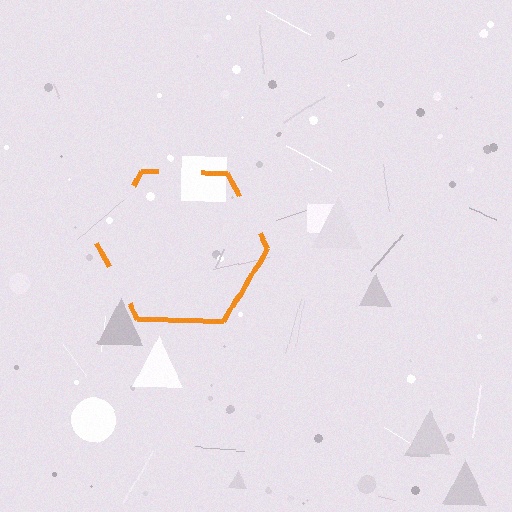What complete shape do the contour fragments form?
The contour fragments form a hexagon.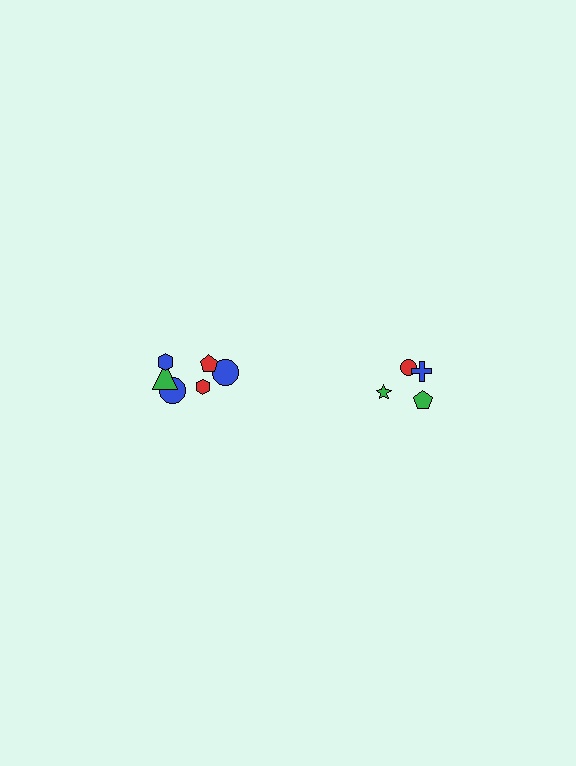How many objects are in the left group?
There are 6 objects.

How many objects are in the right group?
There are 4 objects.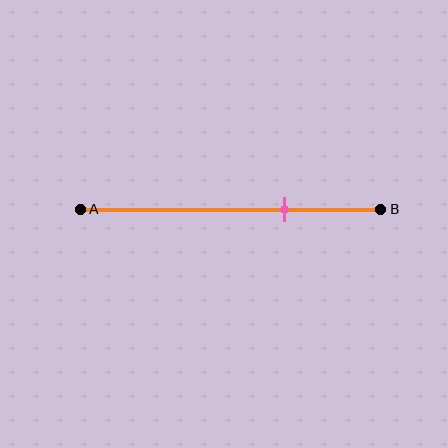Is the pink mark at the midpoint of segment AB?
No, the mark is at about 70% from A, not at the 50% midpoint.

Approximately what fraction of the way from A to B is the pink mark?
The pink mark is approximately 70% of the way from A to B.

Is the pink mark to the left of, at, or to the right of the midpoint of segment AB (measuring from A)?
The pink mark is to the right of the midpoint of segment AB.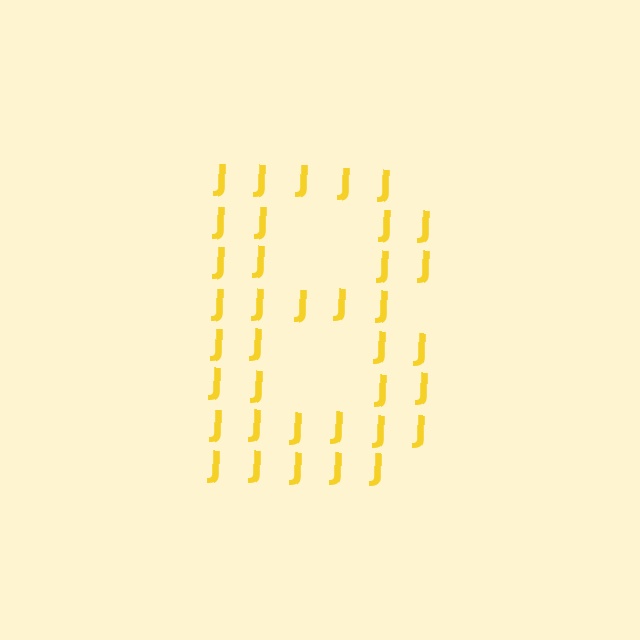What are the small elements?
The small elements are letter J's.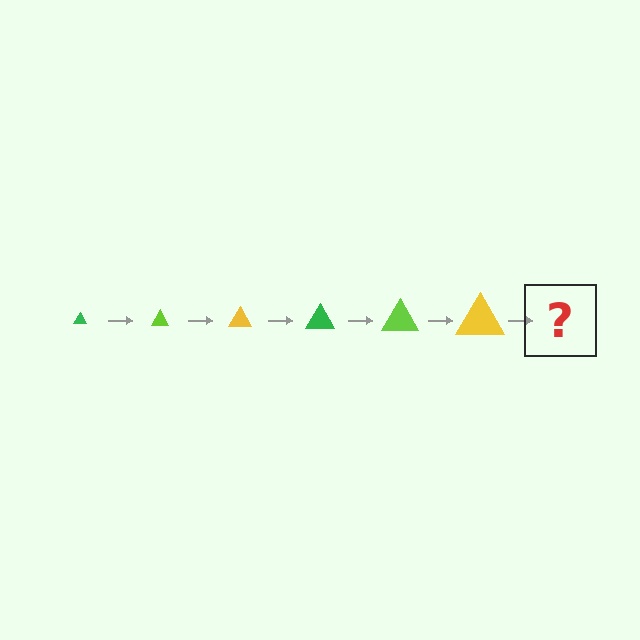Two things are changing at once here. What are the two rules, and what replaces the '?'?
The two rules are that the triangle grows larger each step and the color cycles through green, lime, and yellow. The '?' should be a green triangle, larger than the previous one.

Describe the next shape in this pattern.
It should be a green triangle, larger than the previous one.